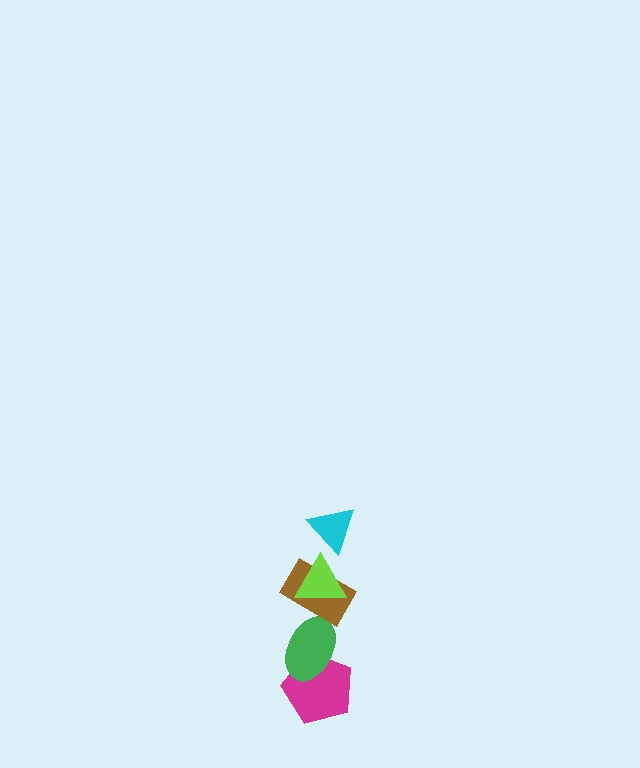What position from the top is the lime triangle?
The lime triangle is 2nd from the top.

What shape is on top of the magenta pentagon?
The green ellipse is on top of the magenta pentagon.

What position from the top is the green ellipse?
The green ellipse is 4th from the top.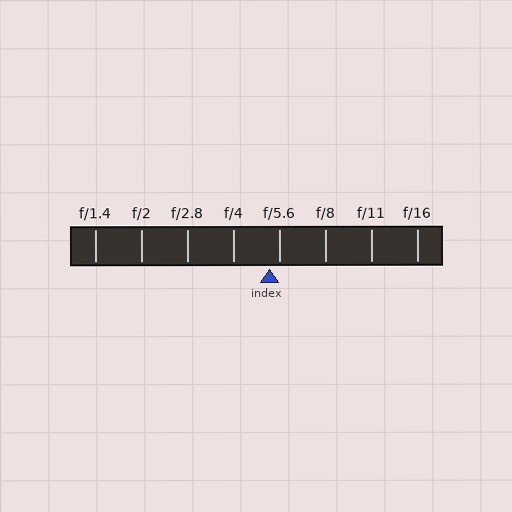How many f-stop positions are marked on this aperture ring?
There are 8 f-stop positions marked.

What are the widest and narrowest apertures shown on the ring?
The widest aperture shown is f/1.4 and the narrowest is f/16.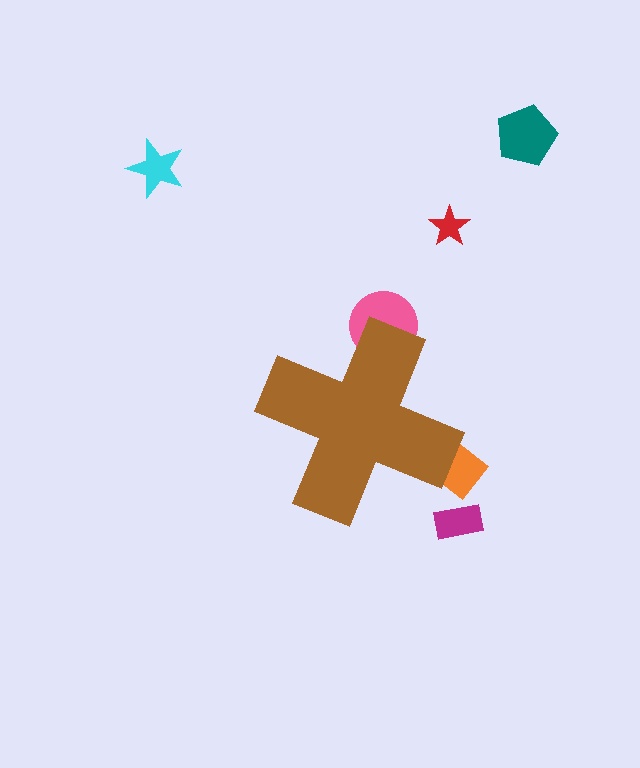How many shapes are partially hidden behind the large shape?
2 shapes are partially hidden.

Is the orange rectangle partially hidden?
Yes, the orange rectangle is partially hidden behind the brown cross.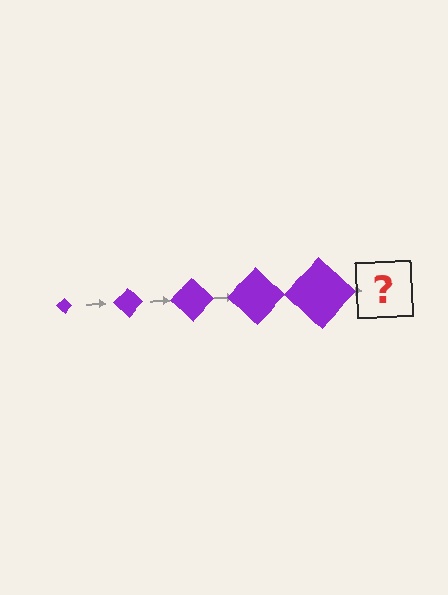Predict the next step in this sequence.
The next step is a purple diamond, larger than the previous one.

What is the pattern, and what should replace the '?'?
The pattern is that the diamond gets progressively larger each step. The '?' should be a purple diamond, larger than the previous one.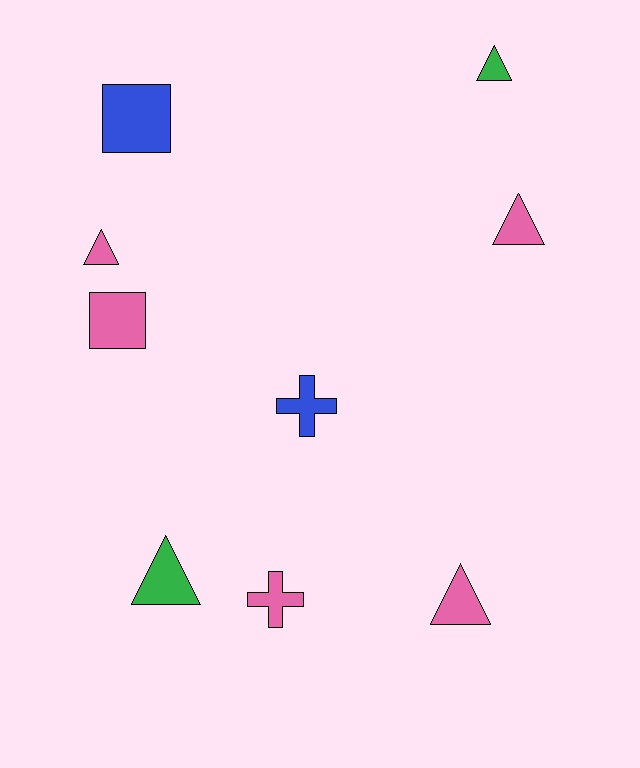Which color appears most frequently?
Pink, with 5 objects.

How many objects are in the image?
There are 9 objects.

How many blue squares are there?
There is 1 blue square.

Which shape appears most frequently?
Triangle, with 5 objects.